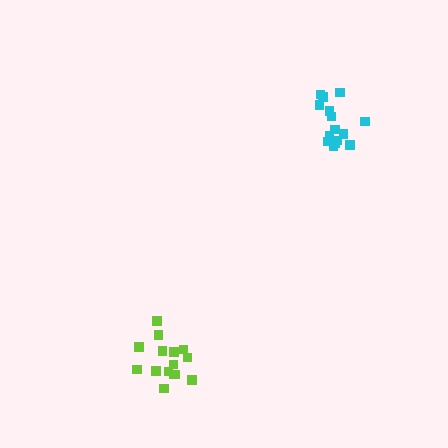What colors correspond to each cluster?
The clusters are colored: lime, cyan.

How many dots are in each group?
Group 1: 15 dots, Group 2: 15 dots (30 total).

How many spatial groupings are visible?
There are 2 spatial groupings.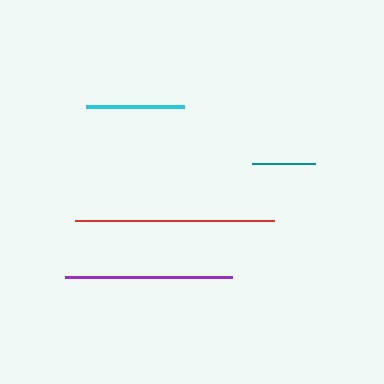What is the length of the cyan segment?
The cyan segment is approximately 98 pixels long.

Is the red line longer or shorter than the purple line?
The red line is longer than the purple line.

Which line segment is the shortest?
The teal line is the shortest at approximately 63 pixels.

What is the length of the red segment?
The red segment is approximately 199 pixels long.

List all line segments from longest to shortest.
From longest to shortest: red, purple, cyan, teal.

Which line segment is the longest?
The red line is the longest at approximately 199 pixels.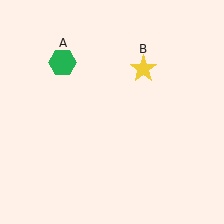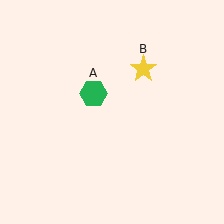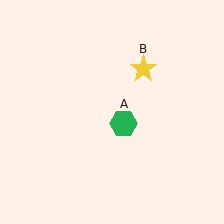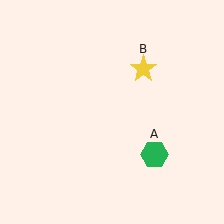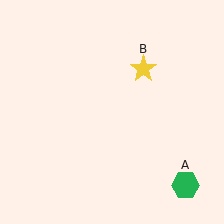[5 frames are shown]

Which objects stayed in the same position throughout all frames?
Yellow star (object B) remained stationary.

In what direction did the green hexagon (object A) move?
The green hexagon (object A) moved down and to the right.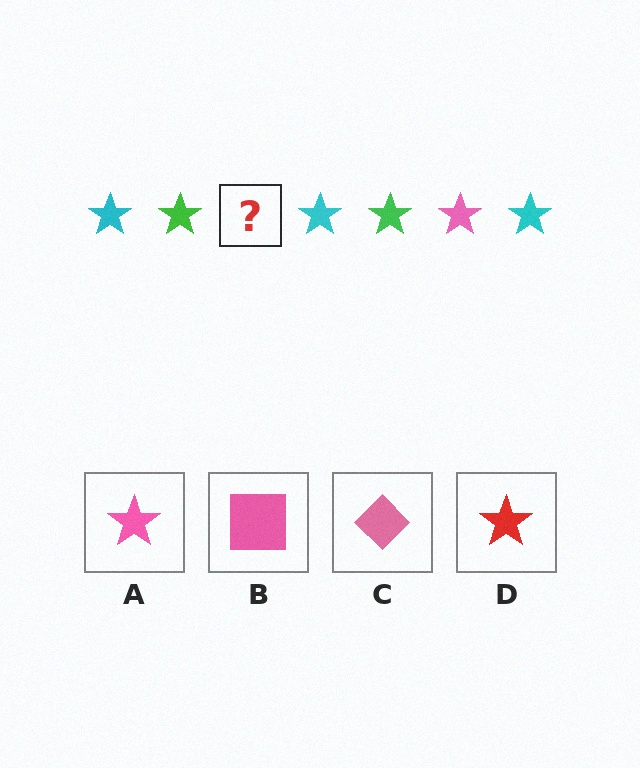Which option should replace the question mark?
Option A.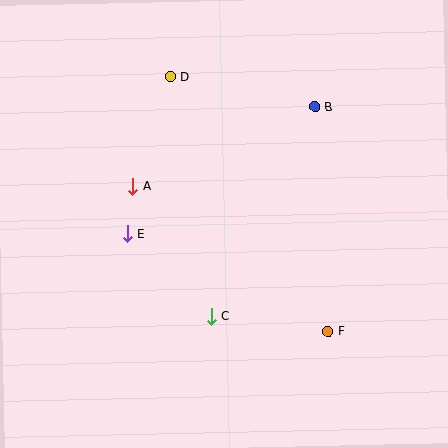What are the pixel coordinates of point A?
Point A is at (133, 186).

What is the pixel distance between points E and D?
The distance between E and D is 162 pixels.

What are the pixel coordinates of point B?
Point B is at (315, 107).